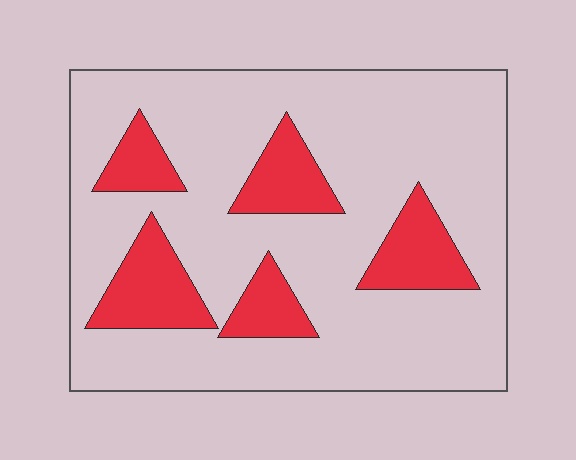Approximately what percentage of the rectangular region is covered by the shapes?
Approximately 20%.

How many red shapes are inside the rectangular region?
5.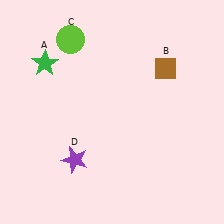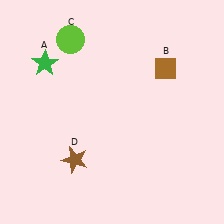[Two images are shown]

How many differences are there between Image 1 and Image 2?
There is 1 difference between the two images.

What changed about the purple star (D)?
In Image 1, D is purple. In Image 2, it changed to brown.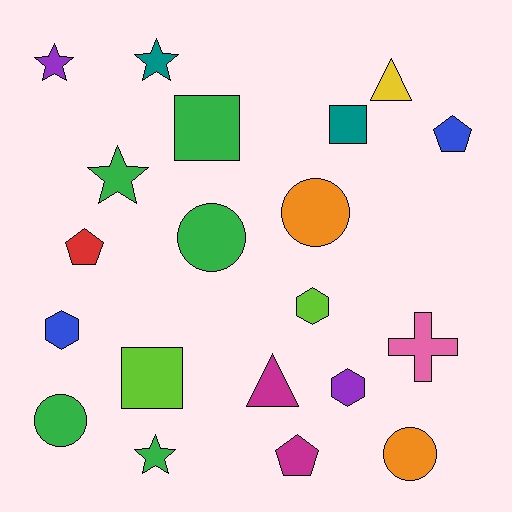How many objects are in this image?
There are 20 objects.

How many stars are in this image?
There are 4 stars.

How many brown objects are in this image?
There are no brown objects.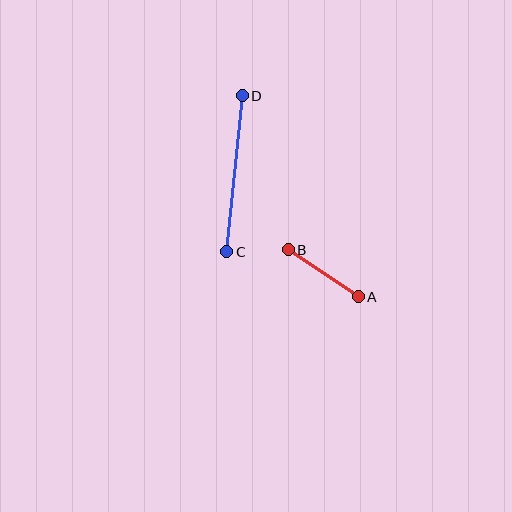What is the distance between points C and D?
The distance is approximately 156 pixels.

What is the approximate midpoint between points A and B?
The midpoint is at approximately (323, 273) pixels.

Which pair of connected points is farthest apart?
Points C and D are farthest apart.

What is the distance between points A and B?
The distance is approximately 84 pixels.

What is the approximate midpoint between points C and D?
The midpoint is at approximately (234, 174) pixels.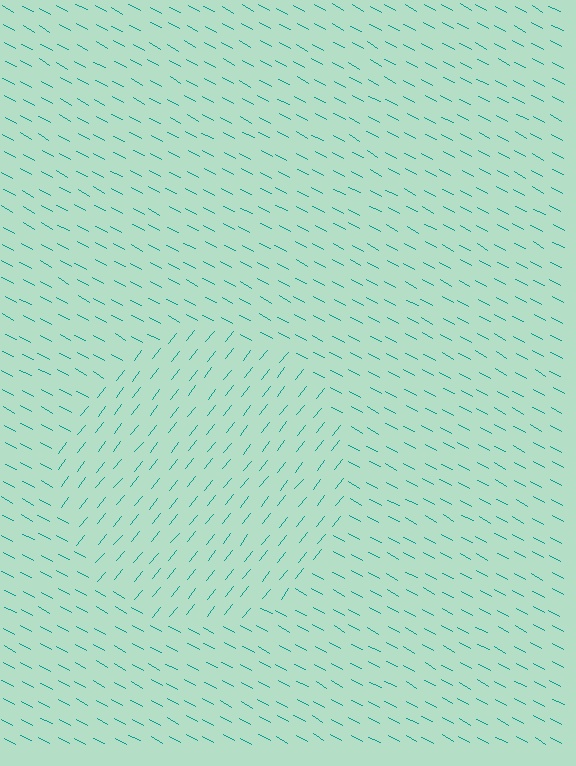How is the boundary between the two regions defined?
The boundary is defined purely by a change in line orientation (approximately 80 degrees difference). All lines are the same color and thickness.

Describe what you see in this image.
The image is filled with small teal line segments. A circle region in the image has lines oriented differently from the surrounding lines, creating a visible texture boundary.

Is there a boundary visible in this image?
Yes, there is a texture boundary formed by a change in line orientation.